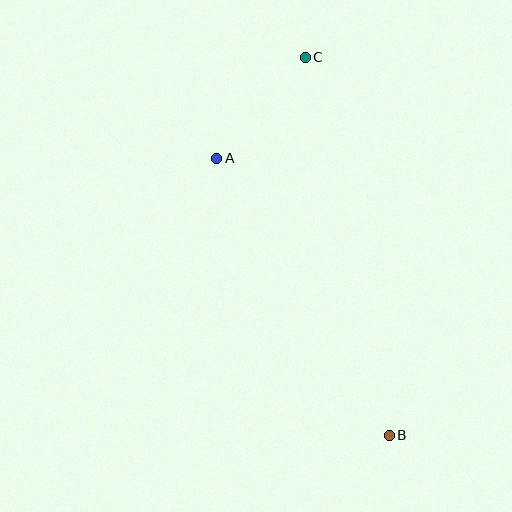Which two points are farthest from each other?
Points B and C are farthest from each other.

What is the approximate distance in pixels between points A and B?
The distance between A and B is approximately 326 pixels.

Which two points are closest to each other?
Points A and C are closest to each other.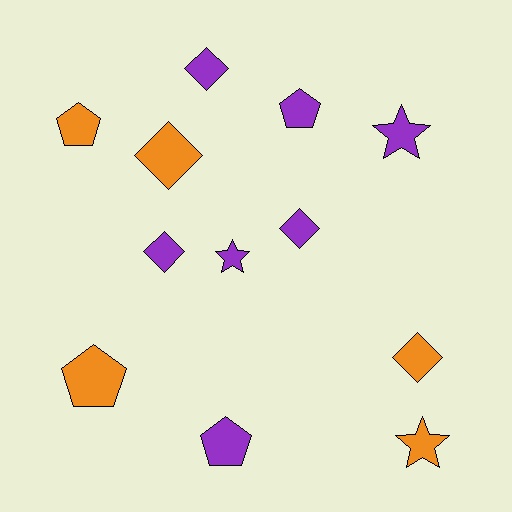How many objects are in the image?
There are 12 objects.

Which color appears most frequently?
Purple, with 7 objects.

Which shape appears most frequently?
Diamond, with 5 objects.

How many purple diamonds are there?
There are 3 purple diamonds.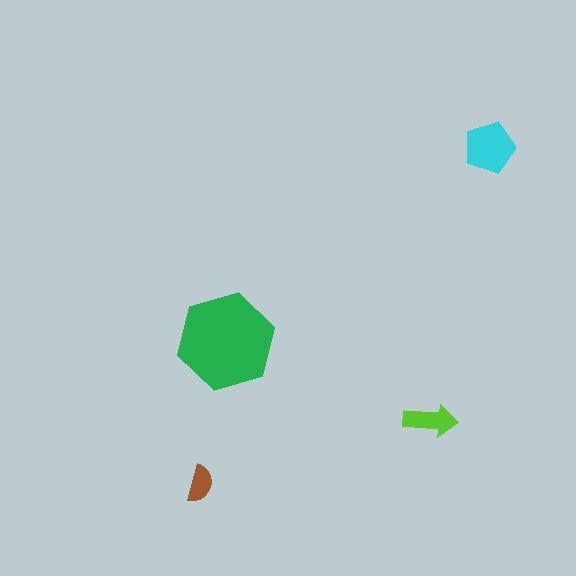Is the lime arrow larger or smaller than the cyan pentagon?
Smaller.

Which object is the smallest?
The brown semicircle.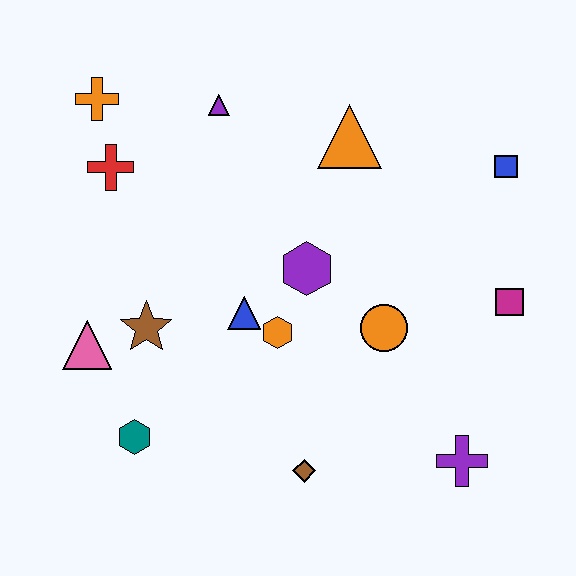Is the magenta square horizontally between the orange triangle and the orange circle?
No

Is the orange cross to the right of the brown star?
No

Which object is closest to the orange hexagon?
The blue triangle is closest to the orange hexagon.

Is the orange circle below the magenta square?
Yes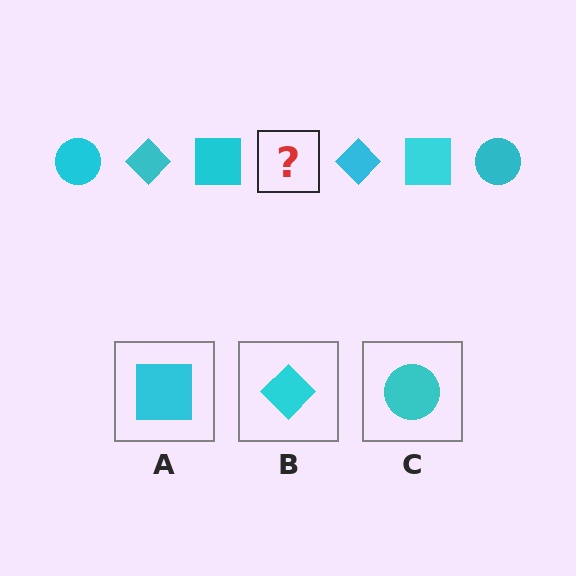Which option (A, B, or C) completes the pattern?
C.